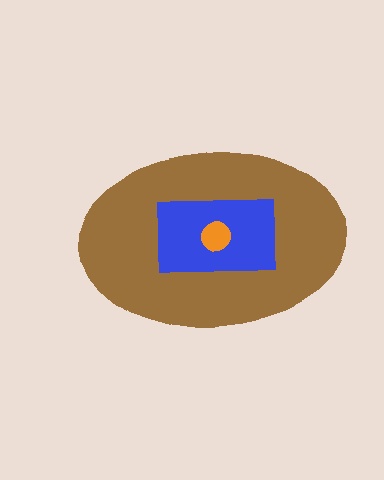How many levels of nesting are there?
3.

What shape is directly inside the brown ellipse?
The blue rectangle.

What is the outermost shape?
The brown ellipse.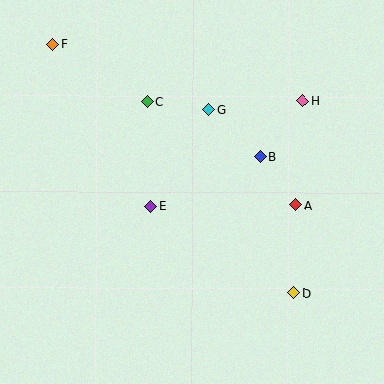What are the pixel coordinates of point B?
Point B is at (261, 157).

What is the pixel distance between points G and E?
The distance between G and E is 113 pixels.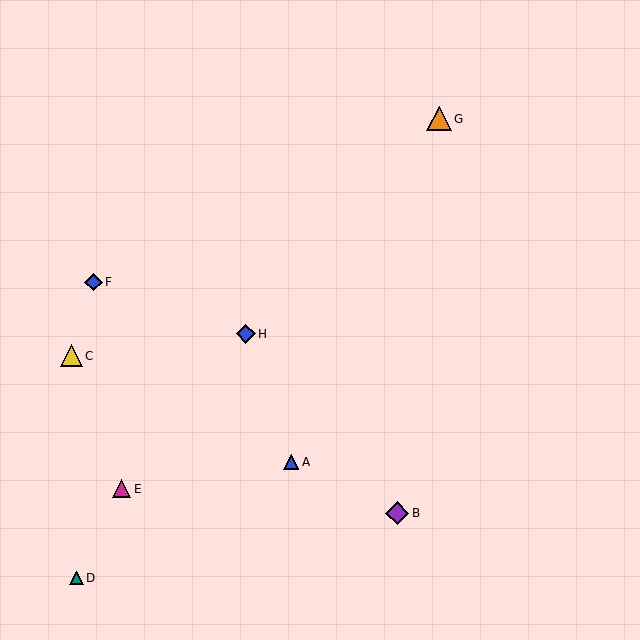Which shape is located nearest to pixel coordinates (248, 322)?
The blue diamond (labeled H) at (246, 334) is nearest to that location.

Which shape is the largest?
The orange triangle (labeled G) is the largest.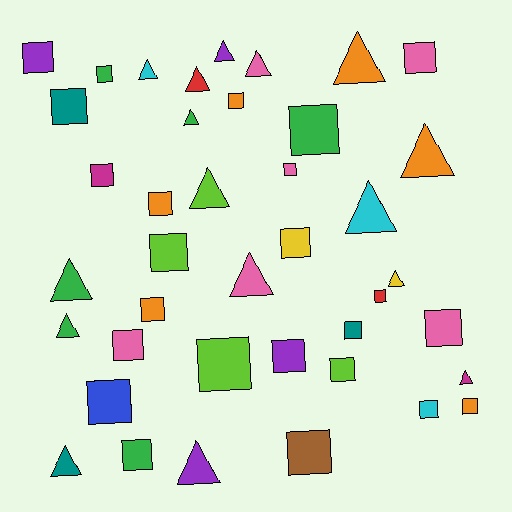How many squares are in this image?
There are 24 squares.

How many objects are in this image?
There are 40 objects.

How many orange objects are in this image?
There are 6 orange objects.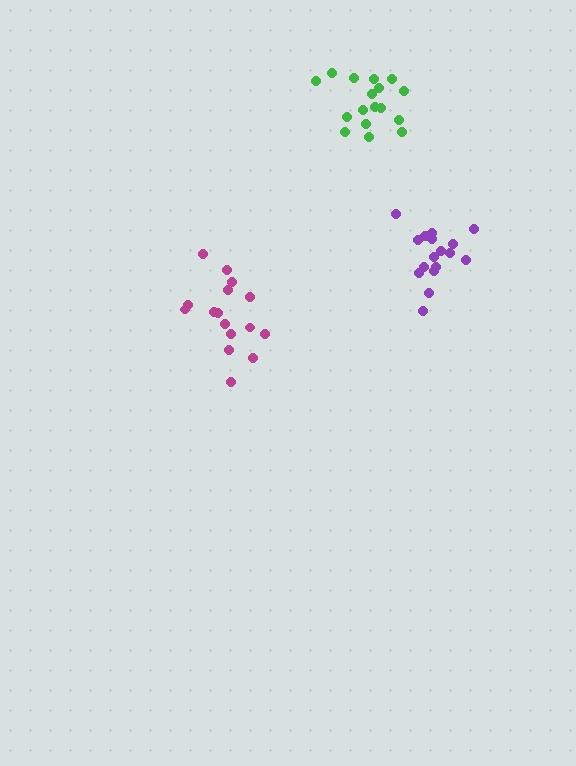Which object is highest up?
The green cluster is topmost.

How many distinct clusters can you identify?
There are 3 distinct clusters.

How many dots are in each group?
Group 1: 16 dots, Group 2: 17 dots, Group 3: 18 dots (51 total).